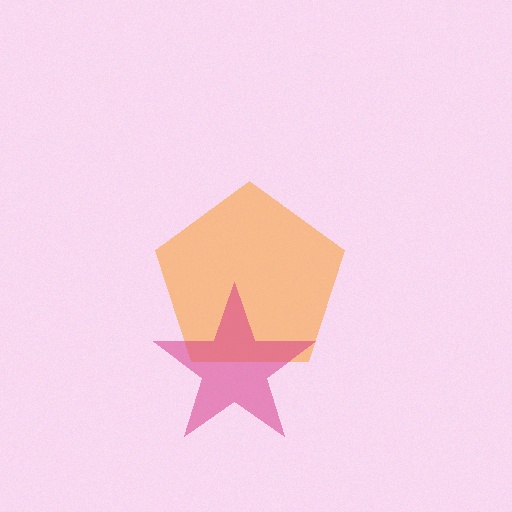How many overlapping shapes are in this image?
There are 2 overlapping shapes in the image.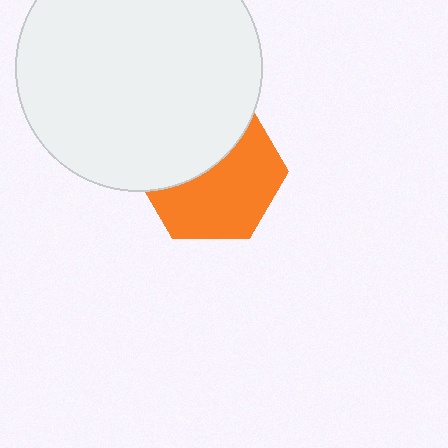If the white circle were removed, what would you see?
You would see the complete orange hexagon.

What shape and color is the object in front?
The object in front is a white circle.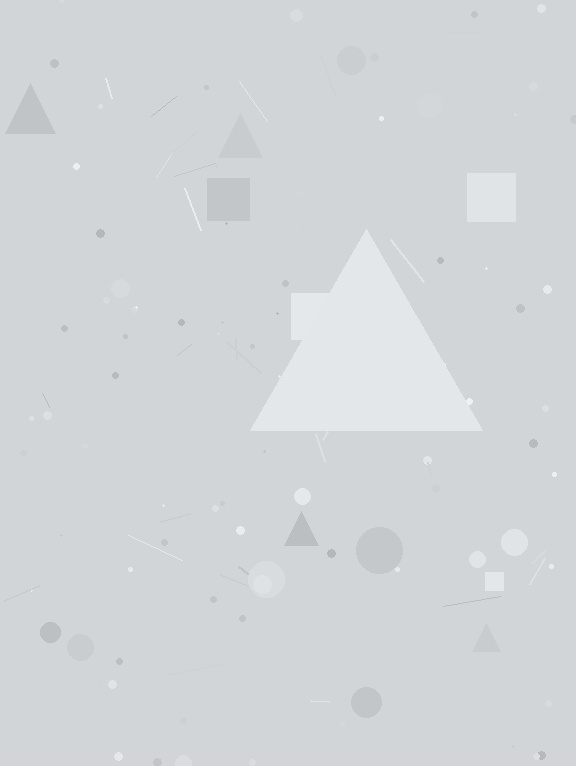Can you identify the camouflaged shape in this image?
The camouflaged shape is a triangle.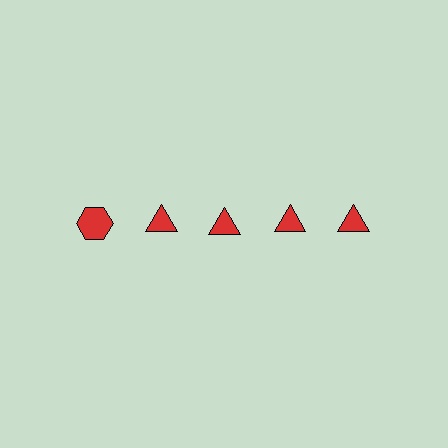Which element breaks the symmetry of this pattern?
The red hexagon in the top row, leftmost column breaks the symmetry. All other shapes are red triangles.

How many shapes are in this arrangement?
There are 5 shapes arranged in a grid pattern.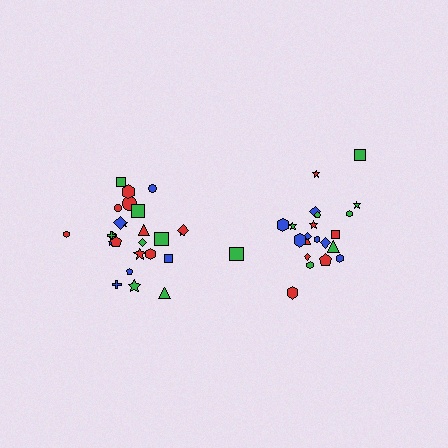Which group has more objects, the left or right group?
The left group.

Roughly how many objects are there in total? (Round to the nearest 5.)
Roughly 45 objects in total.